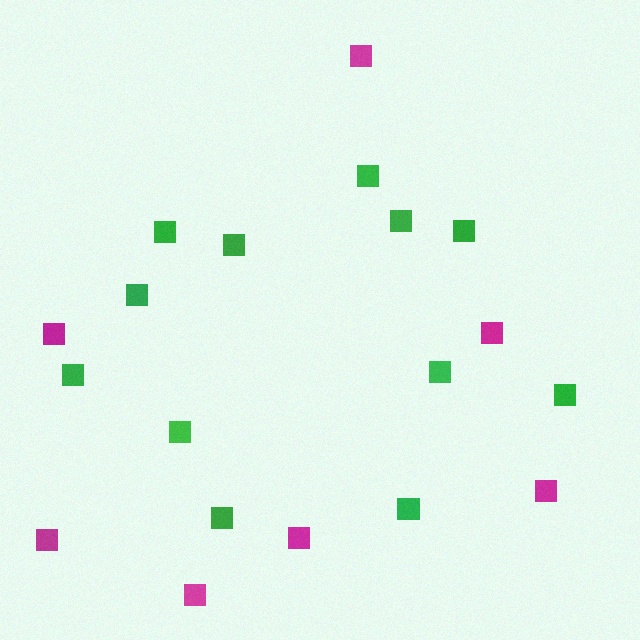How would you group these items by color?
There are 2 groups: one group of green squares (12) and one group of magenta squares (7).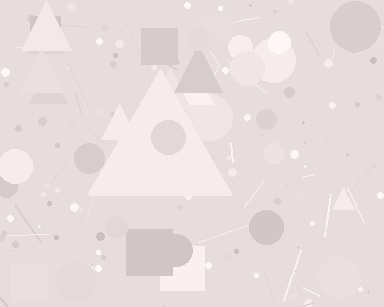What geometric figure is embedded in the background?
A triangle is embedded in the background.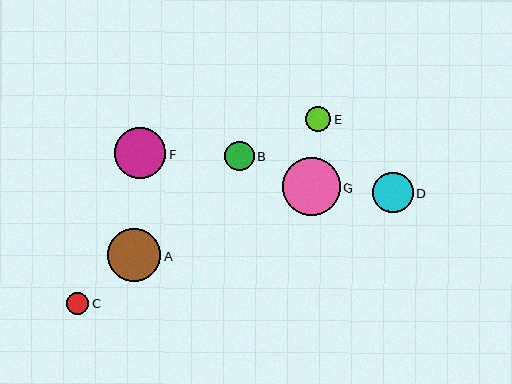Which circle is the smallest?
Circle C is the smallest with a size of approximately 22 pixels.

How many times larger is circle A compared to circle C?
Circle A is approximately 2.4 times the size of circle C.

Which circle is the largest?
Circle G is the largest with a size of approximately 58 pixels.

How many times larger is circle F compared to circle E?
Circle F is approximately 2.1 times the size of circle E.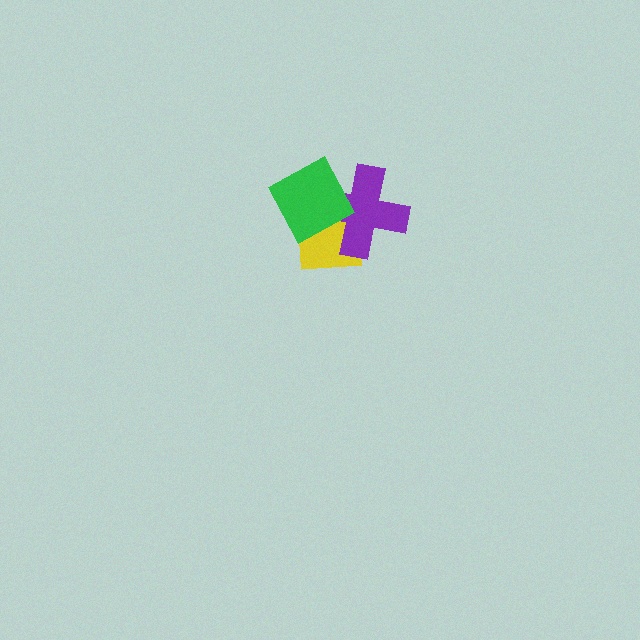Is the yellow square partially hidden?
Yes, it is partially covered by another shape.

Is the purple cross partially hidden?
Yes, it is partially covered by another shape.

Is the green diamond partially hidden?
No, no other shape covers it.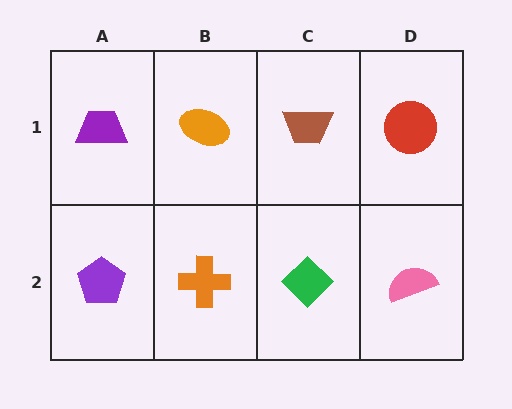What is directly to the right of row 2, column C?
A pink semicircle.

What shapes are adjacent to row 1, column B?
An orange cross (row 2, column B), a purple trapezoid (row 1, column A), a brown trapezoid (row 1, column C).